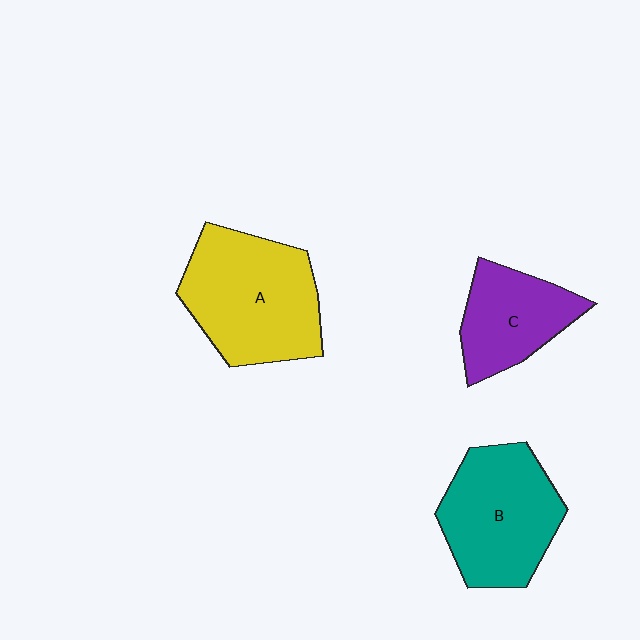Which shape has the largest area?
Shape A (yellow).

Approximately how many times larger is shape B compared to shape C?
Approximately 1.4 times.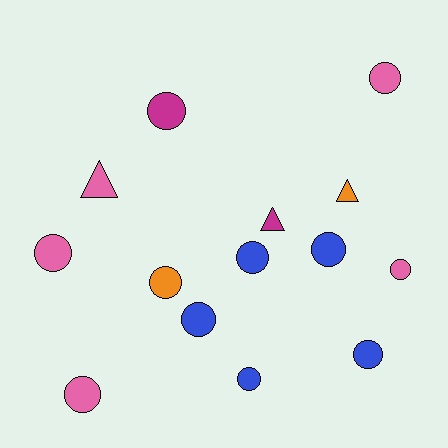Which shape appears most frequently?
Circle, with 11 objects.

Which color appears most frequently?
Blue, with 5 objects.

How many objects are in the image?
There are 14 objects.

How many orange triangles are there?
There is 1 orange triangle.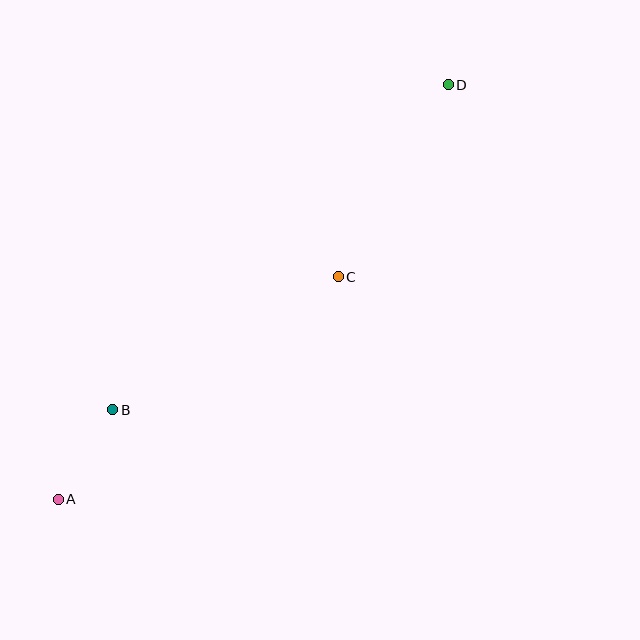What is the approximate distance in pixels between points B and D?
The distance between B and D is approximately 467 pixels.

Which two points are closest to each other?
Points A and B are closest to each other.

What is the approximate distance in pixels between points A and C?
The distance between A and C is approximately 358 pixels.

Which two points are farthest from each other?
Points A and D are farthest from each other.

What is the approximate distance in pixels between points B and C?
The distance between B and C is approximately 262 pixels.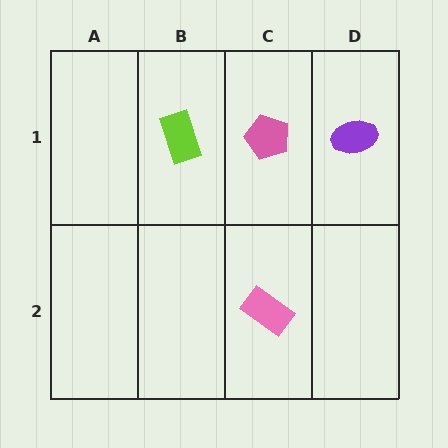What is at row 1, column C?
A pink pentagon.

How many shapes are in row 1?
3 shapes.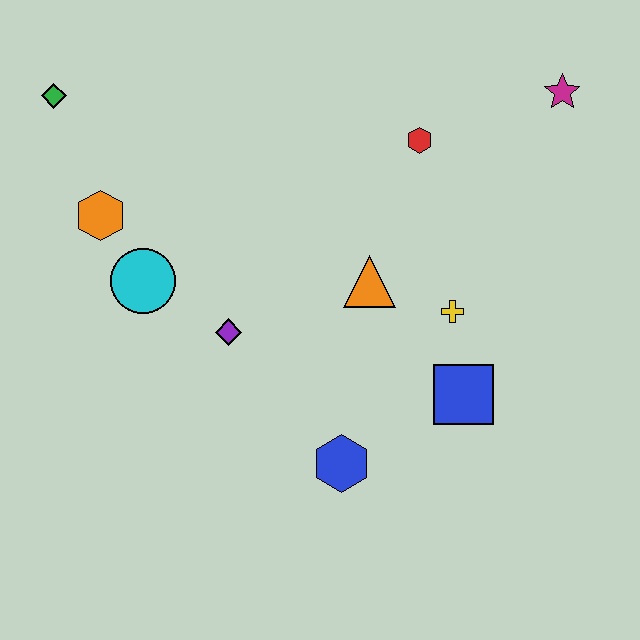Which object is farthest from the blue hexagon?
The green diamond is farthest from the blue hexagon.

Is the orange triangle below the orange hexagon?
Yes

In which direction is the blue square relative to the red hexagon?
The blue square is below the red hexagon.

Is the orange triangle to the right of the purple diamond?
Yes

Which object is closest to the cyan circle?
The orange hexagon is closest to the cyan circle.